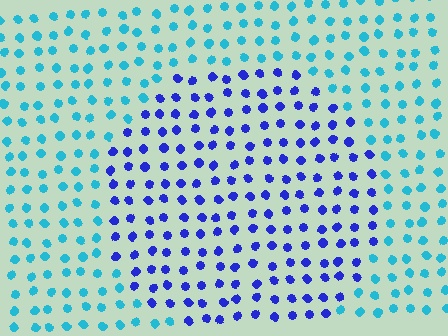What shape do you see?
I see a circle.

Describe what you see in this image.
The image is filled with small cyan elements in a uniform arrangement. A circle-shaped region is visible where the elements are tinted to a slightly different hue, forming a subtle color boundary.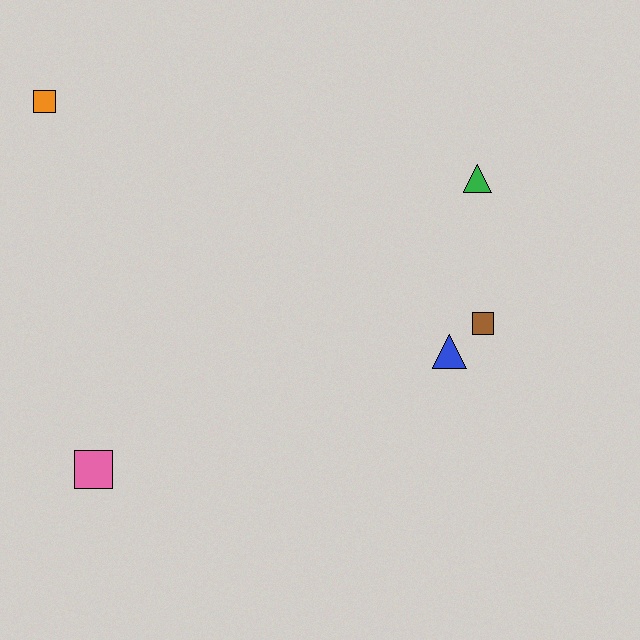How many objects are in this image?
There are 5 objects.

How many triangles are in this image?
There are 2 triangles.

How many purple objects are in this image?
There are no purple objects.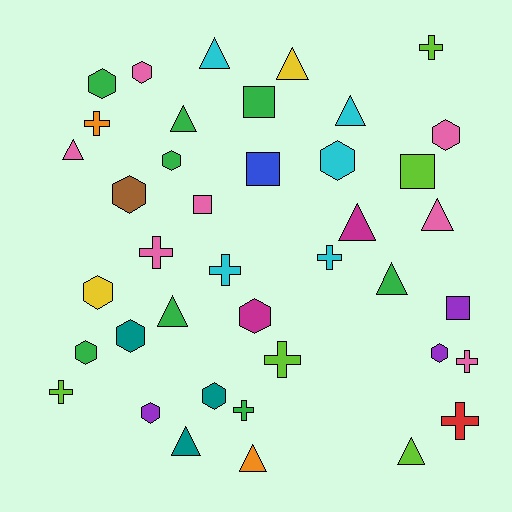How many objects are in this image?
There are 40 objects.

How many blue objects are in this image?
There is 1 blue object.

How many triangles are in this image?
There are 12 triangles.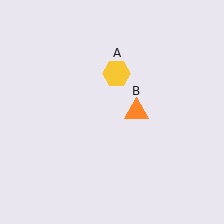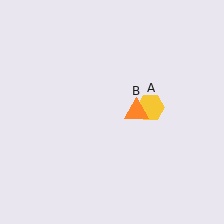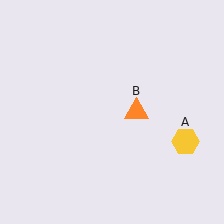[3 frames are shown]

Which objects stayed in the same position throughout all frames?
Orange triangle (object B) remained stationary.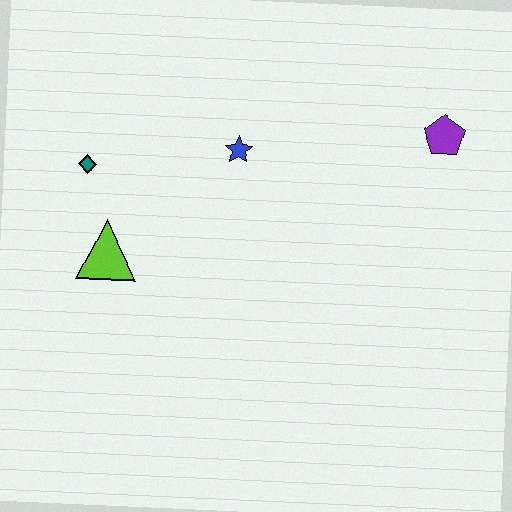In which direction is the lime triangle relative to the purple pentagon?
The lime triangle is to the left of the purple pentagon.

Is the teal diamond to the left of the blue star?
Yes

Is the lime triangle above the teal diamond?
No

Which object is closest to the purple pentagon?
The blue star is closest to the purple pentagon.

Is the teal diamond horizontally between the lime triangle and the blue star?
No